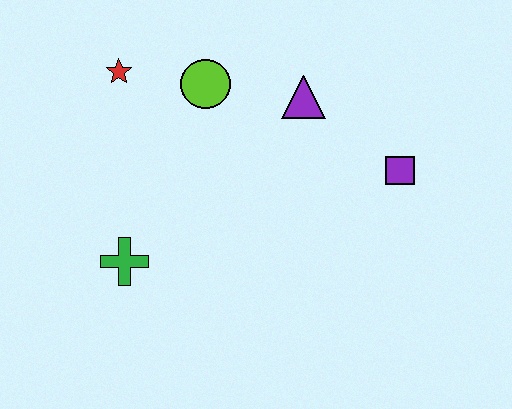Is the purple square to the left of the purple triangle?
No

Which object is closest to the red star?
The lime circle is closest to the red star.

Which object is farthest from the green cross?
The purple square is farthest from the green cross.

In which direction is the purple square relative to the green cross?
The purple square is to the right of the green cross.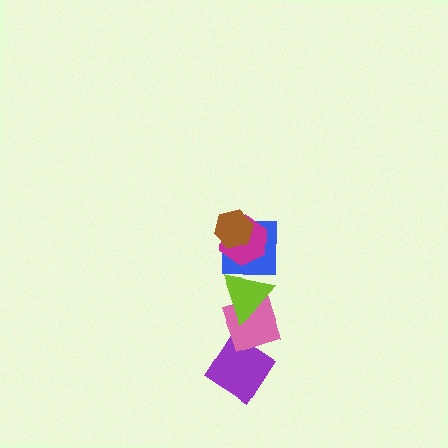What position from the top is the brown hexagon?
The brown hexagon is 1st from the top.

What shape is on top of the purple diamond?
The pink diamond is on top of the purple diamond.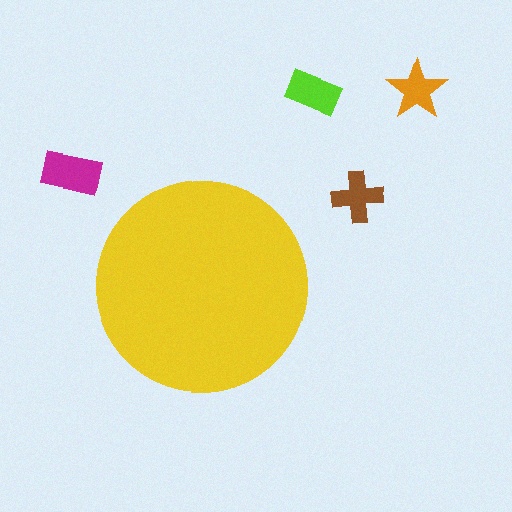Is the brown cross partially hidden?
No, the brown cross is fully visible.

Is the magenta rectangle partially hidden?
No, the magenta rectangle is fully visible.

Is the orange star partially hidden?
No, the orange star is fully visible.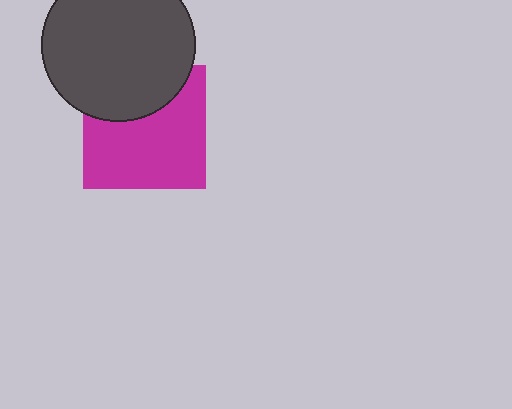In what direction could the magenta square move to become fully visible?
The magenta square could move down. That would shift it out from behind the dark gray circle entirely.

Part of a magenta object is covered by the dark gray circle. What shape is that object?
It is a square.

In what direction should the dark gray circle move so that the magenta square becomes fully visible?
The dark gray circle should move up. That is the shortest direction to clear the overlap and leave the magenta square fully visible.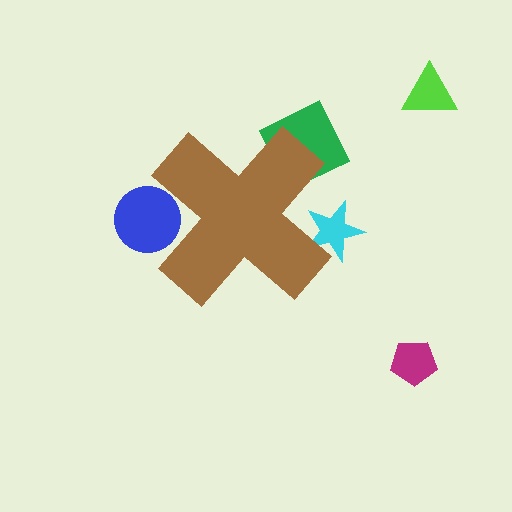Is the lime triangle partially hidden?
No, the lime triangle is fully visible.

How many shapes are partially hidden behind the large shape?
3 shapes are partially hidden.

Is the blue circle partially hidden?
Yes, the blue circle is partially hidden behind the brown cross.